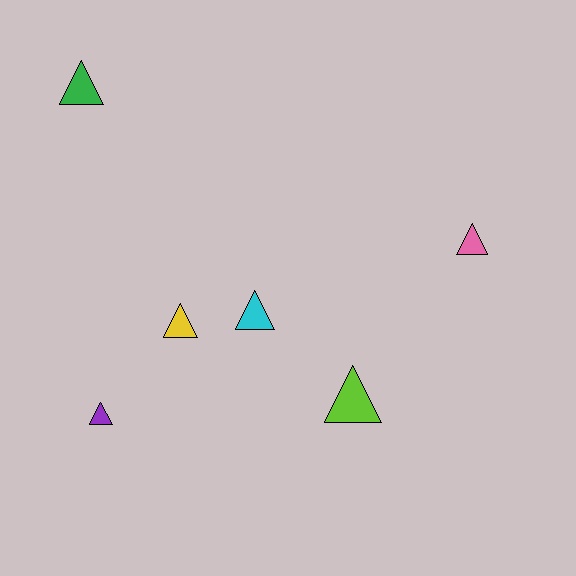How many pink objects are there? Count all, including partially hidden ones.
There is 1 pink object.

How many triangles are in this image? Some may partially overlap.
There are 6 triangles.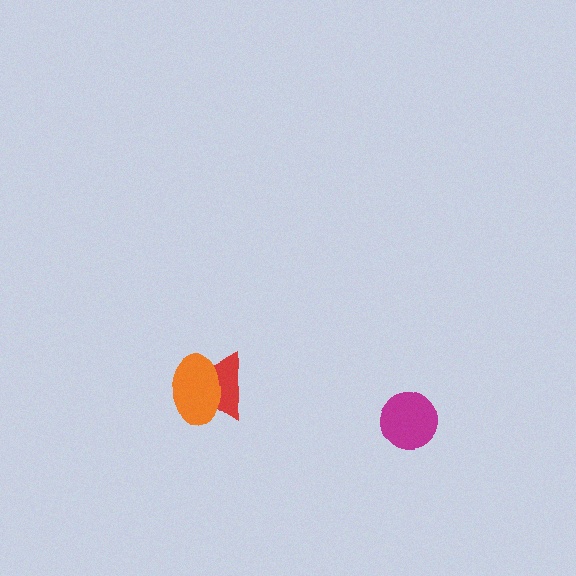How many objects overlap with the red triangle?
1 object overlaps with the red triangle.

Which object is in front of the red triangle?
The orange ellipse is in front of the red triangle.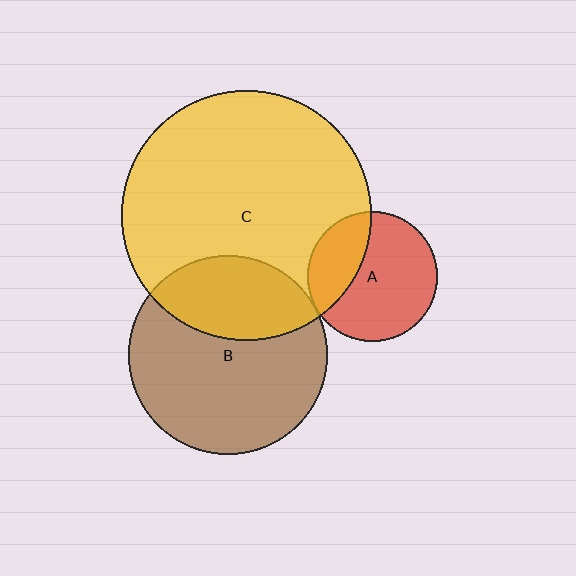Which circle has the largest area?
Circle C (yellow).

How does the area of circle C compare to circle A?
Approximately 3.7 times.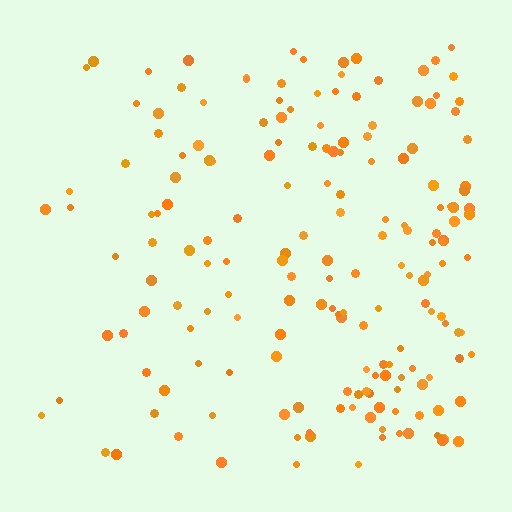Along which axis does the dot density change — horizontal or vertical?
Horizontal.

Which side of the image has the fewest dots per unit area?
The left.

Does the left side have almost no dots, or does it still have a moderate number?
Still a moderate number, just noticeably fewer than the right.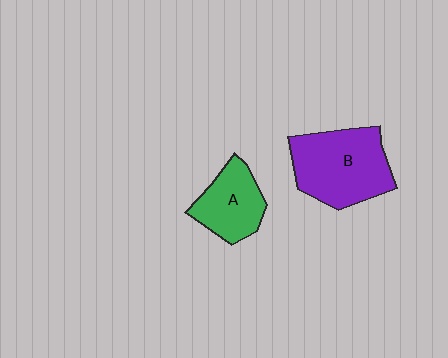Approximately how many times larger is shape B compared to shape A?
Approximately 1.6 times.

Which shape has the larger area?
Shape B (purple).